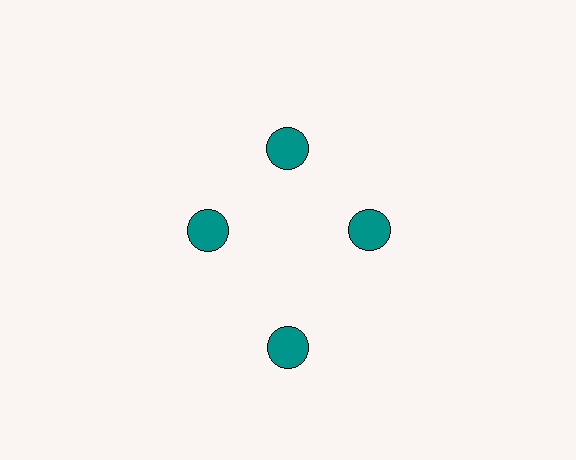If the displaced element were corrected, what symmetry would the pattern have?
It would have 4-fold rotational symmetry — the pattern would map onto itself every 90 degrees.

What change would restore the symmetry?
The symmetry would be restored by moving it inward, back onto the ring so that all 4 circles sit at equal angles and equal distance from the center.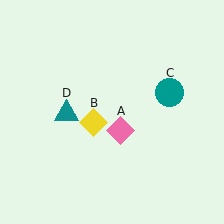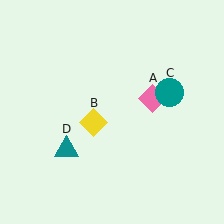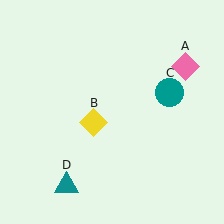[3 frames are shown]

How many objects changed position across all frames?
2 objects changed position: pink diamond (object A), teal triangle (object D).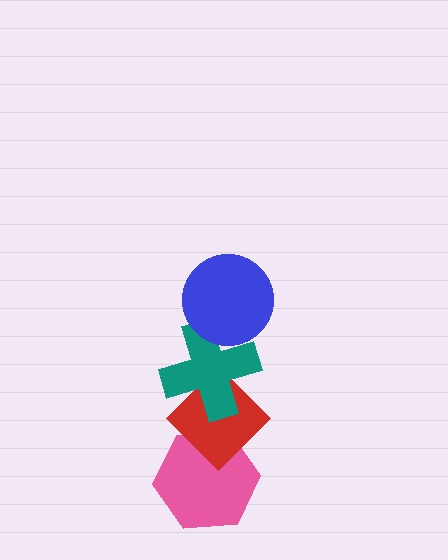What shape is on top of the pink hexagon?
The red diamond is on top of the pink hexagon.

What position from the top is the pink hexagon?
The pink hexagon is 4th from the top.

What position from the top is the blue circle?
The blue circle is 1st from the top.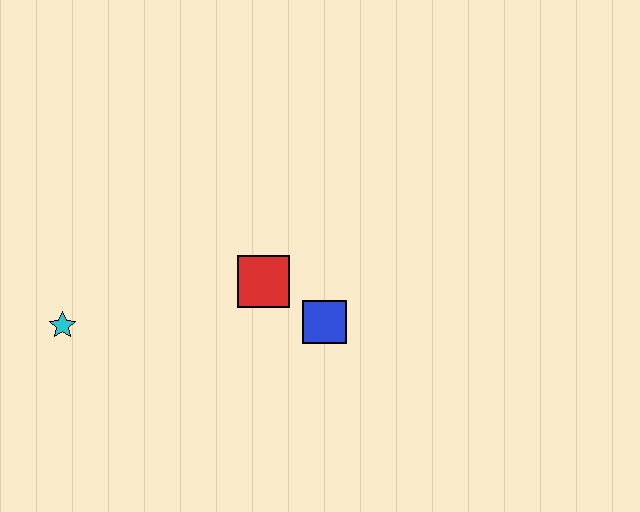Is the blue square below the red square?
Yes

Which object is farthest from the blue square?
The cyan star is farthest from the blue square.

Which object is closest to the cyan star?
The red square is closest to the cyan star.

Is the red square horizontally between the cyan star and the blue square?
Yes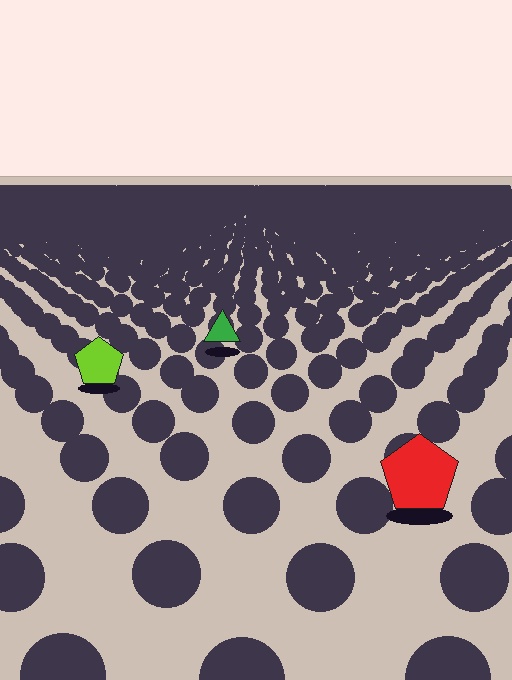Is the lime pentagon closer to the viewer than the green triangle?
Yes. The lime pentagon is closer — you can tell from the texture gradient: the ground texture is coarser near it.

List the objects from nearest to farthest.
From nearest to farthest: the red pentagon, the lime pentagon, the green triangle.